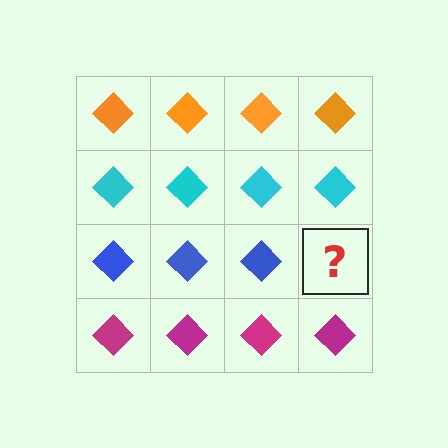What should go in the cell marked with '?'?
The missing cell should contain a blue diamond.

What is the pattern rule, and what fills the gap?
The rule is that each row has a consistent color. The gap should be filled with a blue diamond.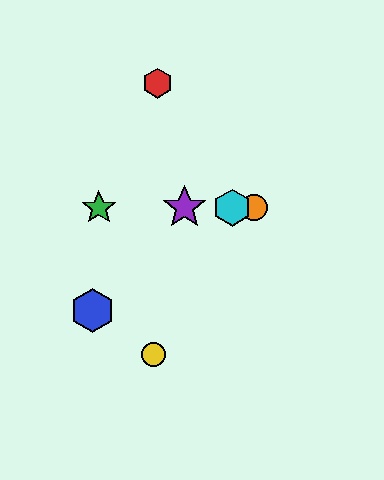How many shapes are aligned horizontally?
4 shapes (the green star, the purple star, the orange circle, the cyan hexagon) are aligned horizontally.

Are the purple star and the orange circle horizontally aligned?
Yes, both are at y≈208.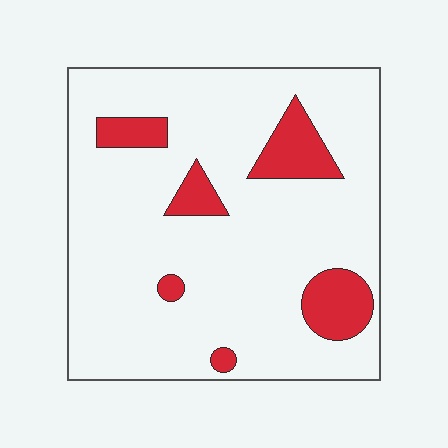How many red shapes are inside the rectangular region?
6.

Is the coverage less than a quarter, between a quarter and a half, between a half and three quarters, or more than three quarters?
Less than a quarter.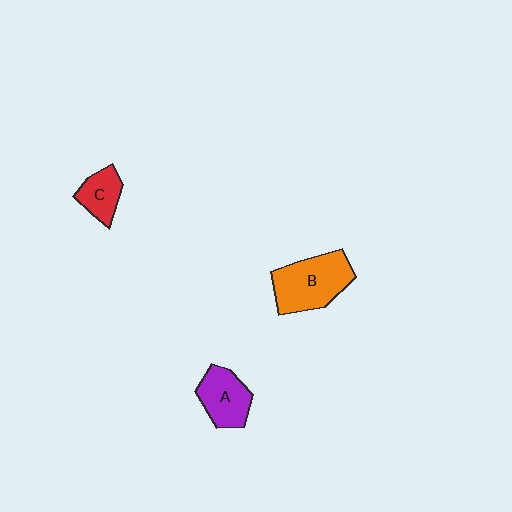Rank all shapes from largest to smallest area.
From largest to smallest: B (orange), A (purple), C (red).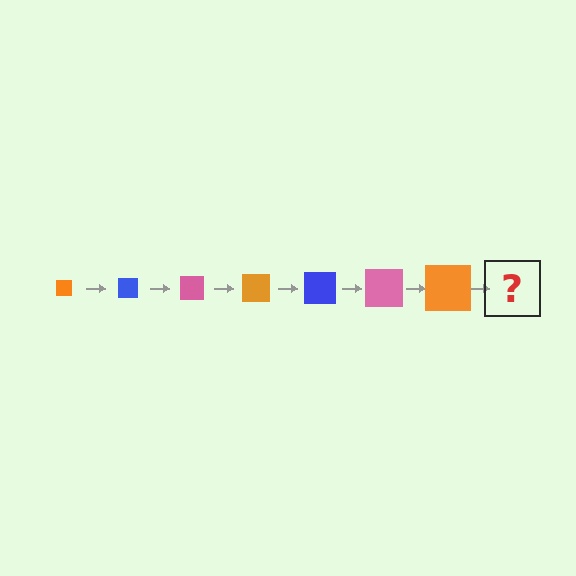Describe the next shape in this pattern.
It should be a blue square, larger than the previous one.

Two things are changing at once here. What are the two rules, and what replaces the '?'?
The two rules are that the square grows larger each step and the color cycles through orange, blue, and pink. The '?' should be a blue square, larger than the previous one.